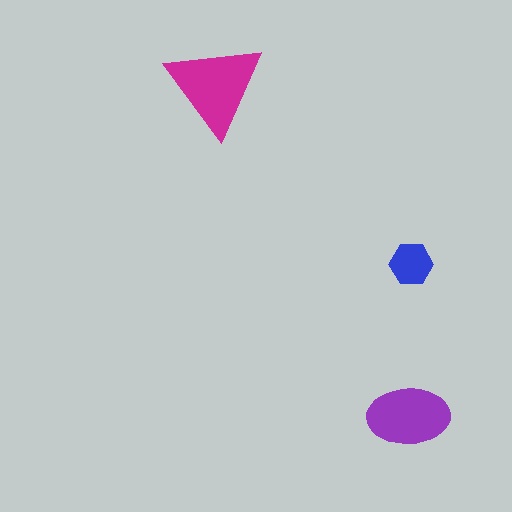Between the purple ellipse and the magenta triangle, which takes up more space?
The magenta triangle.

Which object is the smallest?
The blue hexagon.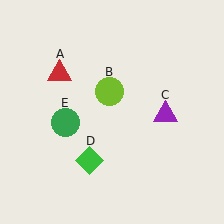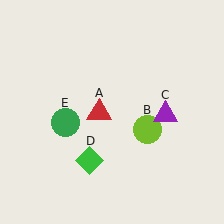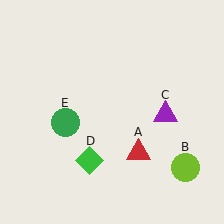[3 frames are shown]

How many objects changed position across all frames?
2 objects changed position: red triangle (object A), lime circle (object B).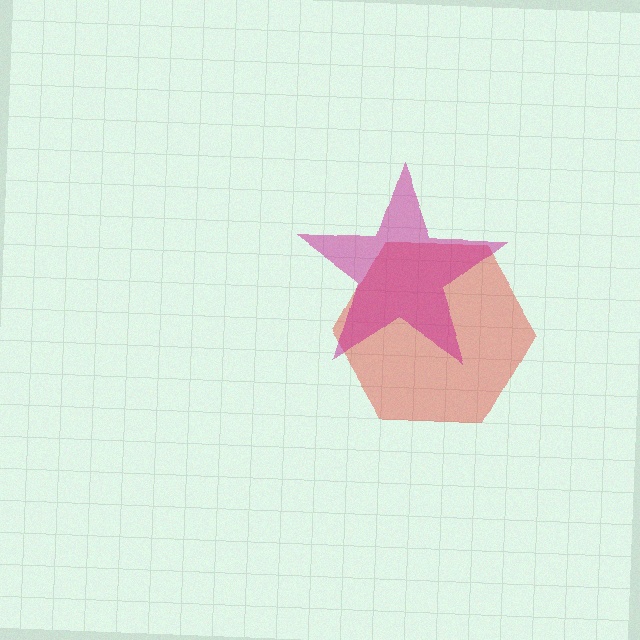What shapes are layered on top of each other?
The layered shapes are: a red hexagon, a magenta star.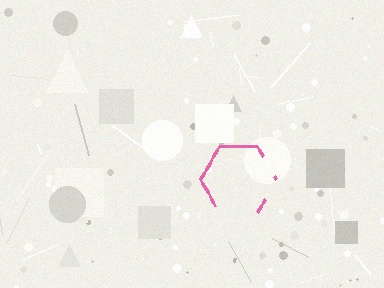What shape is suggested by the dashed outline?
The dashed outline suggests a hexagon.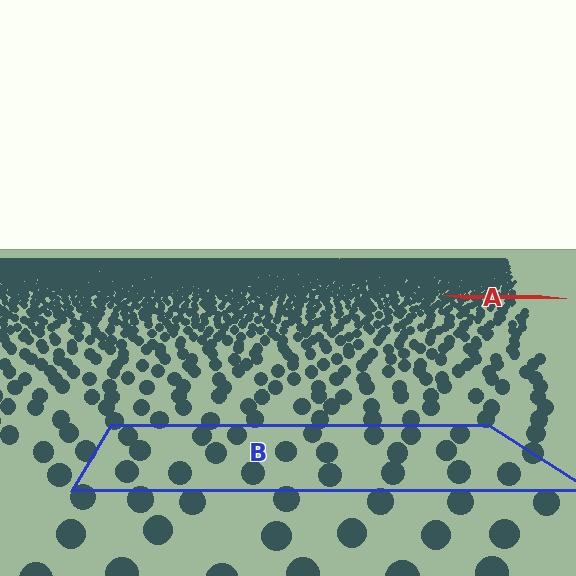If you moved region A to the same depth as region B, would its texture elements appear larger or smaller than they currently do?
They would appear larger. At a closer depth, the same texture elements are projected at a bigger on-screen size.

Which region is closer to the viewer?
Region B is closer. The texture elements there are larger and more spread out.